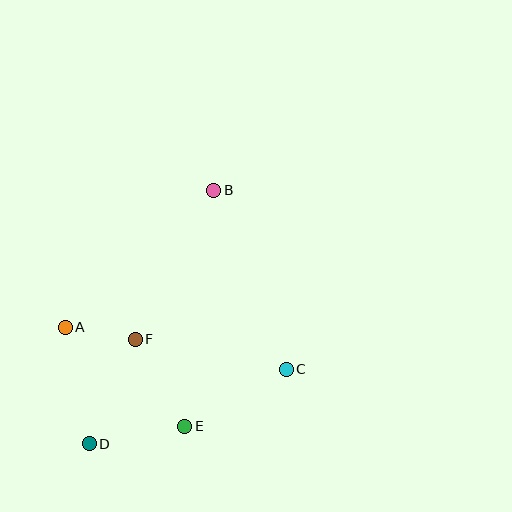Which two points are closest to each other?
Points A and F are closest to each other.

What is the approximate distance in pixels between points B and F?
The distance between B and F is approximately 169 pixels.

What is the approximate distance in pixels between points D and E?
The distance between D and E is approximately 97 pixels.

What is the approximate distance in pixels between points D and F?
The distance between D and F is approximately 114 pixels.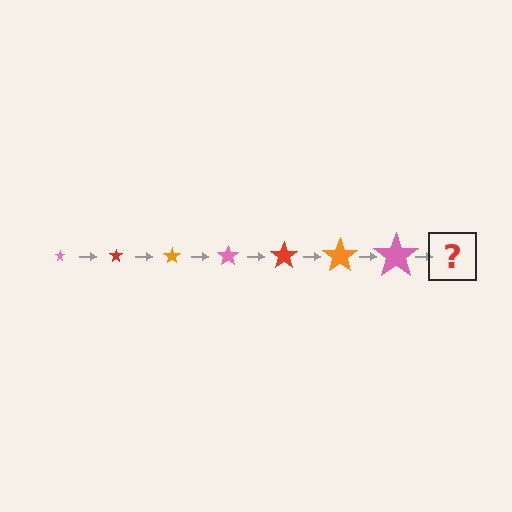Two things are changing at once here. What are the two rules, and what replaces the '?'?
The two rules are that the star grows larger each step and the color cycles through pink, red, and orange. The '?' should be a red star, larger than the previous one.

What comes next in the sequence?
The next element should be a red star, larger than the previous one.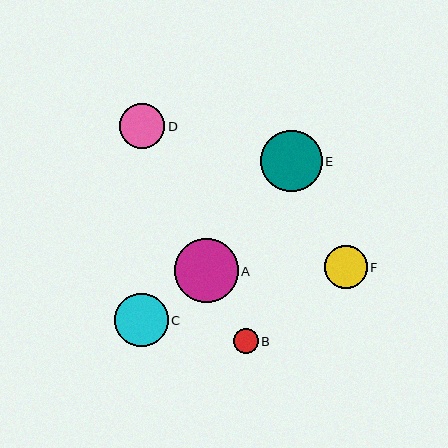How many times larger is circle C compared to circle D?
Circle C is approximately 1.2 times the size of circle D.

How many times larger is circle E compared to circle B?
Circle E is approximately 2.5 times the size of circle B.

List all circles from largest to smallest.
From largest to smallest: A, E, C, D, F, B.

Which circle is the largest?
Circle A is the largest with a size of approximately 64 pixels.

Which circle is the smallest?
Circle B is the smallest with a size of approximately 24 pixels.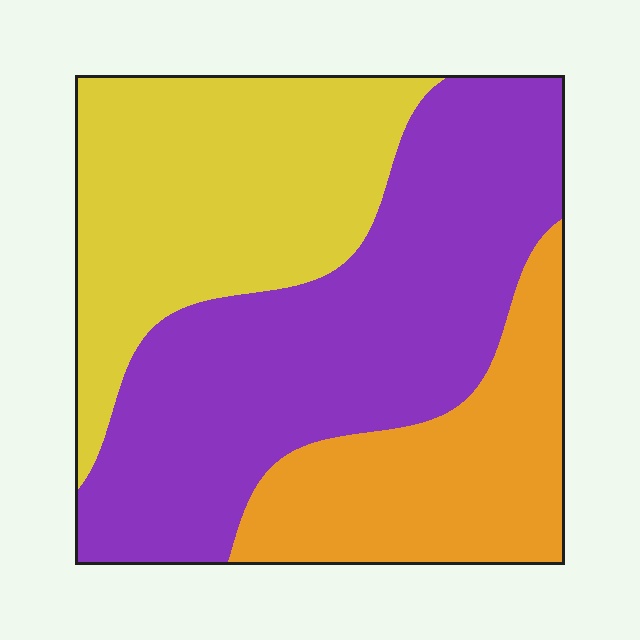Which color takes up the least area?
Orange, at roughly 25%.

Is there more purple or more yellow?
Purple.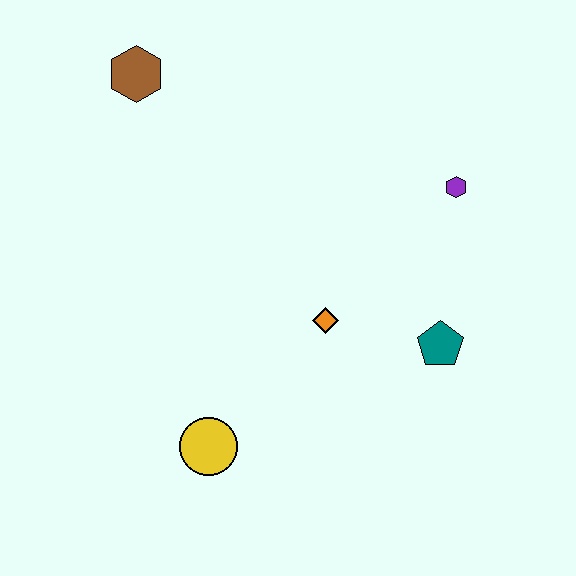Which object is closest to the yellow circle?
The orange diamond is closest to the yellow circle.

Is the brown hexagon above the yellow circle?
Yes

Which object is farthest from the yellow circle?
The brown hexagon is farthest from the yellow circle.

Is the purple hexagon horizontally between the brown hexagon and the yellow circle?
No